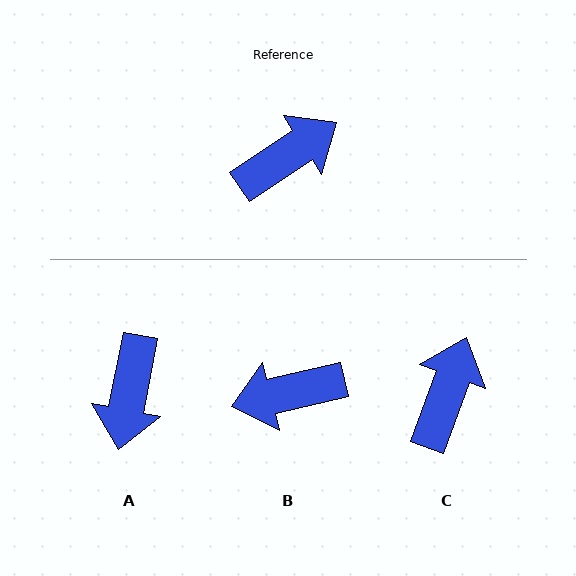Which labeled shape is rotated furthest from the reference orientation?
B, about 160 degrees away.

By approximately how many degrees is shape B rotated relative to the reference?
Approximately 160 degrees counter-clockwise.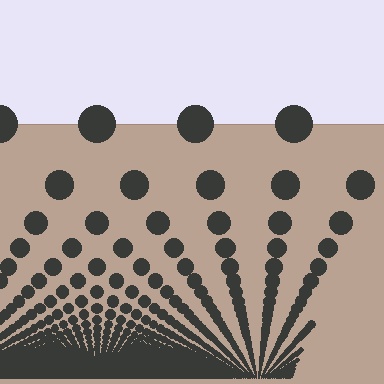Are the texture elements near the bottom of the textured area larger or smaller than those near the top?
Smaller. The gradient is inverted — elements near the bottom are smaller and denser.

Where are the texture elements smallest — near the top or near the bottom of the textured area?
Near the bottom.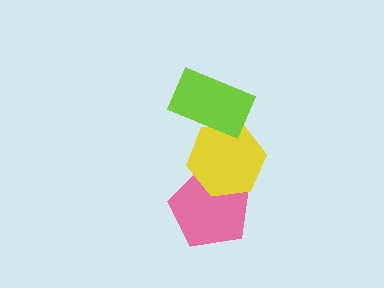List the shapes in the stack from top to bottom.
From top to bottom: the lime rectangle, the yellow hexagon, the pink pentagon.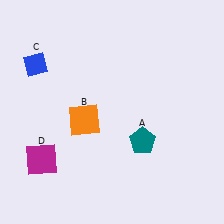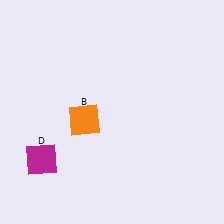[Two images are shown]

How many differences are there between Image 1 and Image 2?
There are 2 differences between the two images.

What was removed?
The teal pentagon (A), the blue diamond (C) were removed in Image 2.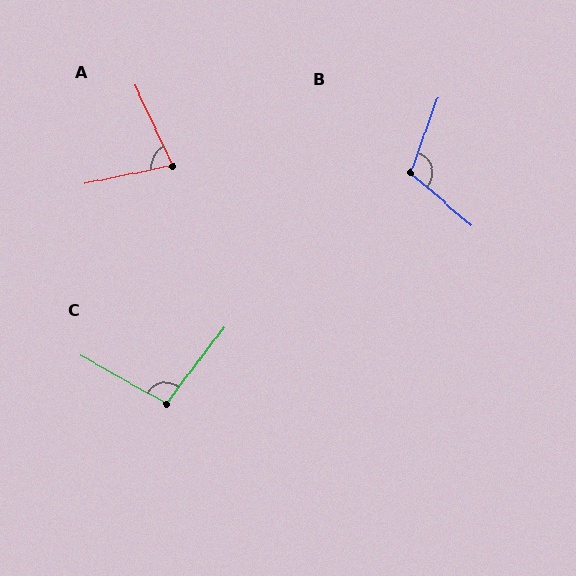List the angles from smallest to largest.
A (77°), C (98°), B (111°).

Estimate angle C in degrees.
Approximately 98 degrees.